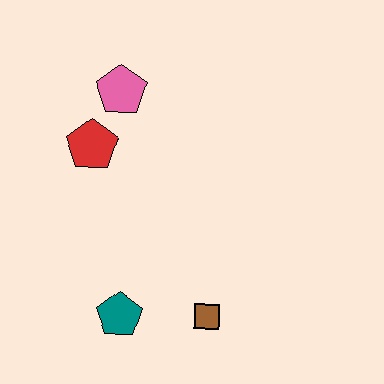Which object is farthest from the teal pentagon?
The pink pentagon is farthest from the teal pentagon.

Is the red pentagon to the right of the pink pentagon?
No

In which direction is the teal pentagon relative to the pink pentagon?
The teal pentagon is below the pink pentagon.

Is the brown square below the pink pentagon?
Yes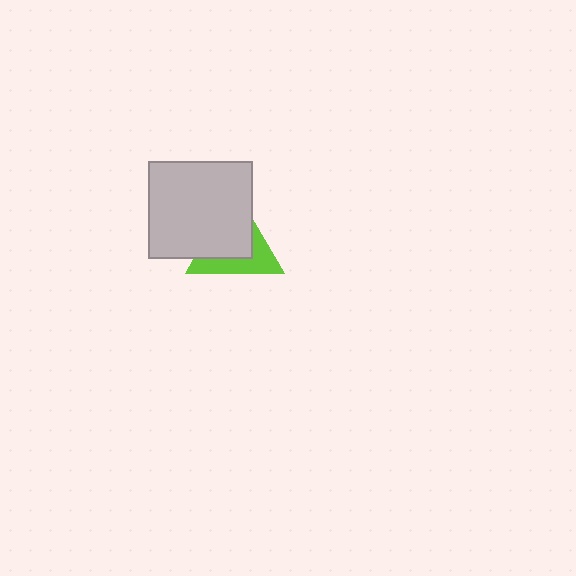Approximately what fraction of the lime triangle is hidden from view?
Roughly 59% of the lime triangle is hidden behind the light gray rectangle.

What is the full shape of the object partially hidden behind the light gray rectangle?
The partially hidden object is a lime triangle.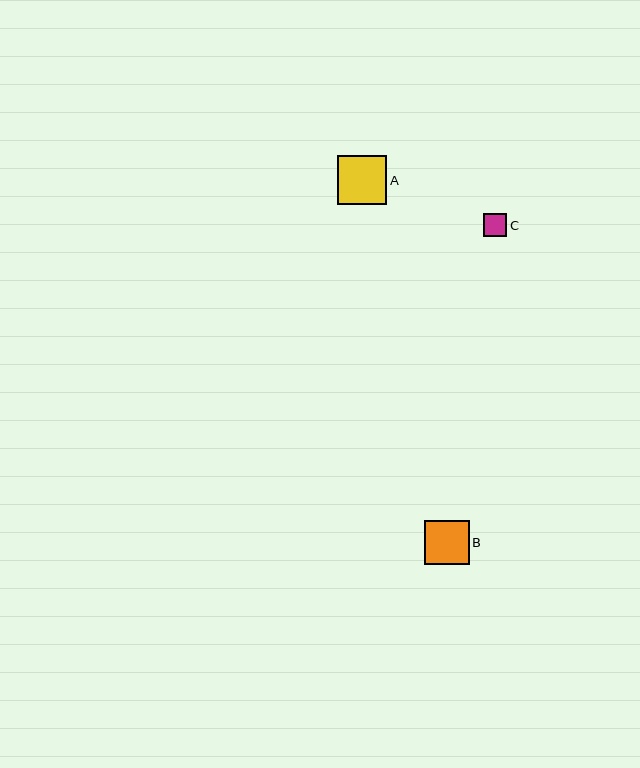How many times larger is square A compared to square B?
Square A is approximately 1.1 times the size of square B.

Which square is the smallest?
Square C is the smallest with a size of approximately 23 pixels.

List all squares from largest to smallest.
From largest to smallest: A, B, C.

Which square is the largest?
Square A is the largest with a size of approximately 50 pixels.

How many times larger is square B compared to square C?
Square B is approximately 1.9 times the size of square C.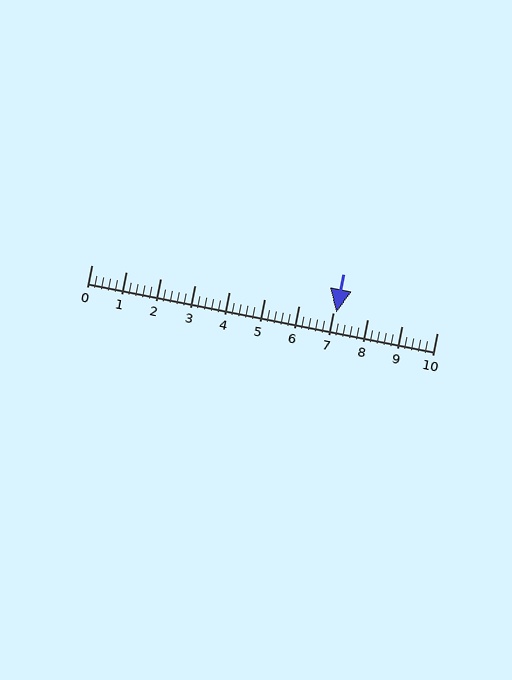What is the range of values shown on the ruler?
The ruler shows values from 0 to 10.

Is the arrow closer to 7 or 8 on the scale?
The arrow is closer to 7.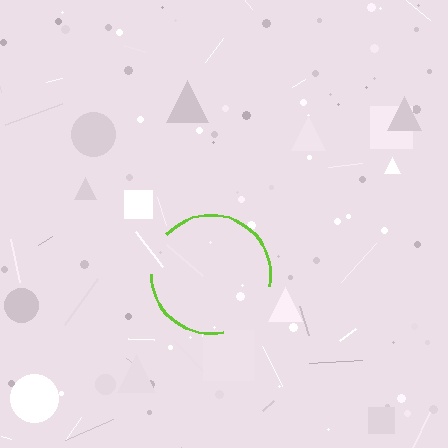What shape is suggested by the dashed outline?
The dashed outline suggests a circle.